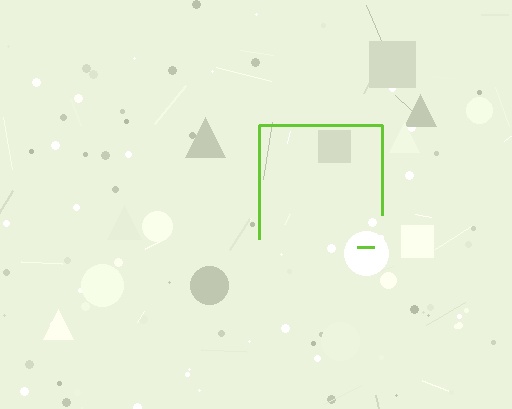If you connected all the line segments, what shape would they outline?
They would outline a square.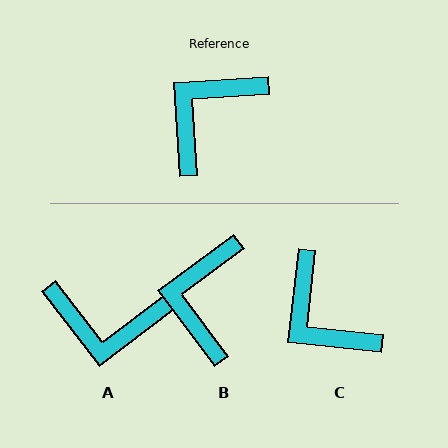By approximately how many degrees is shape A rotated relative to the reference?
Approximately 124 degrees counter-clockwise.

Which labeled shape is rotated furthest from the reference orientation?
A, about 124 degrees away.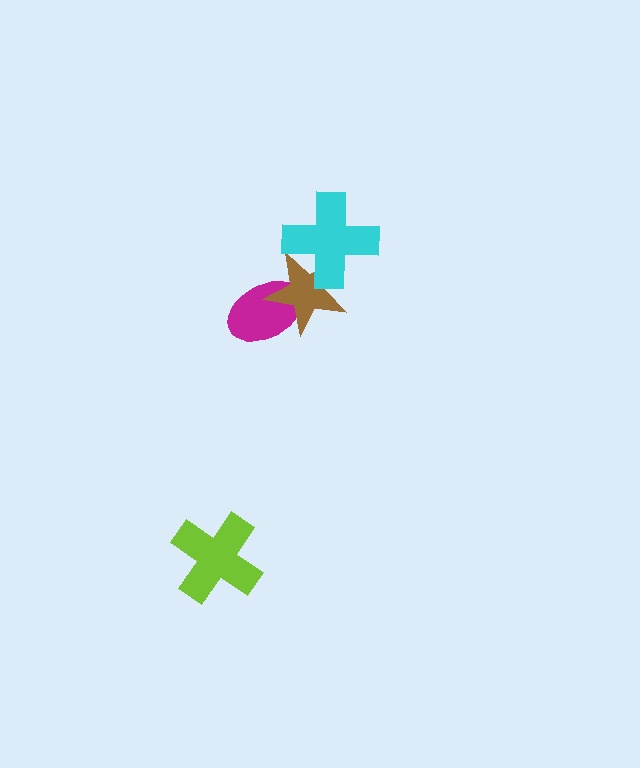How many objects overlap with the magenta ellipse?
1 object overlaps with the magenta ellipse.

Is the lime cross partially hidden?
No, no other shape covers it.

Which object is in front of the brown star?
The cyan cross is in front of the brown star.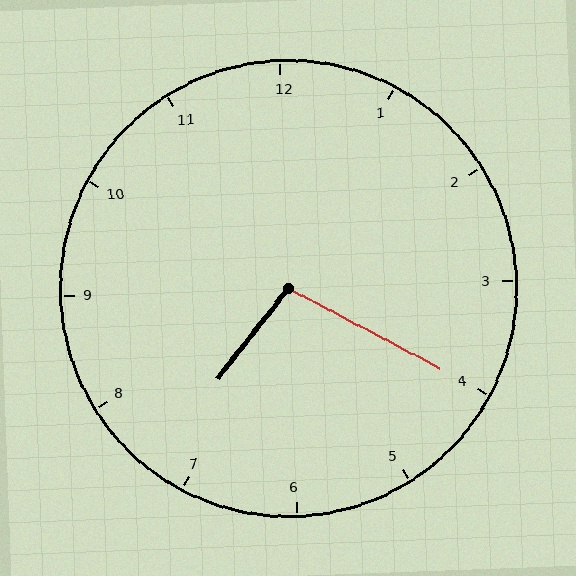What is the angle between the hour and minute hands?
Approximately 100 degrees.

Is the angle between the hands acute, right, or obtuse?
It is obtuse.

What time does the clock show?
7:20.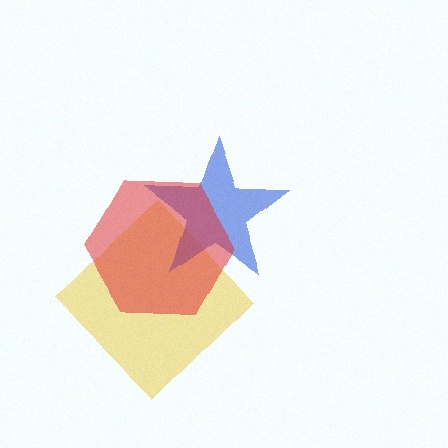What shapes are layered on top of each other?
The layered shapes are: a yellow diamond, a blue star, a red hexagon.